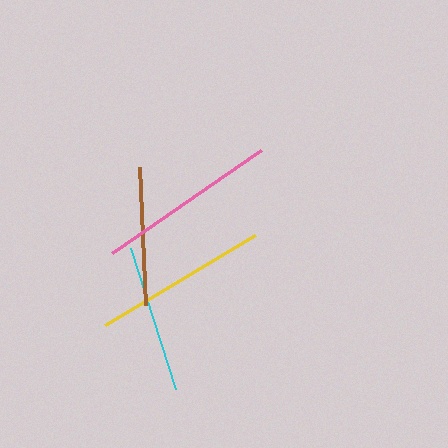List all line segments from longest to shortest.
From longest to shortest: pink, yellow, cyan, brown.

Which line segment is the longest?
The pink line is the longest at approximately 181 pixels.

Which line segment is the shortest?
The brown line is the shortest at approximately 138 pixels.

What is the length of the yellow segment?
The yellow segment is approximately 175 pixels long.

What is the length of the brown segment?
The brown segment is approximately 138 pixels long.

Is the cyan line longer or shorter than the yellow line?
The yellow line is longer than the cyan line.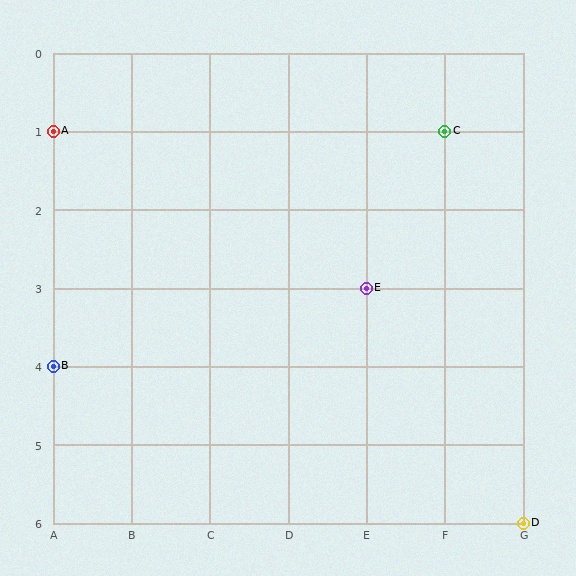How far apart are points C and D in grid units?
Points C and D are 1 column and 5 rows apart (about 5.1 grid units diagonally).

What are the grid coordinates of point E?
Point E is at grid coordinates (E, 3).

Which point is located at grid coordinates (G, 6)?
Point D is at (G, 6).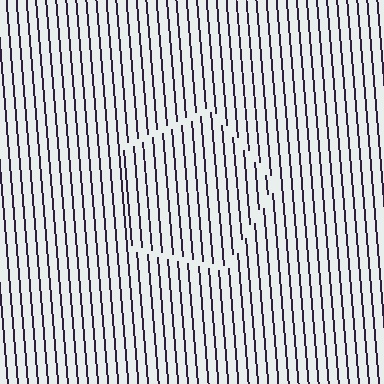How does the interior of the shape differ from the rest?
The interior of the shape contains the same grating, shifted by half a period — the contour is defined by the phase discontinuity where line-ends from the inner and outer gratings abut.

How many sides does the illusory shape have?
5 sides — the line-ends trace a pentagon.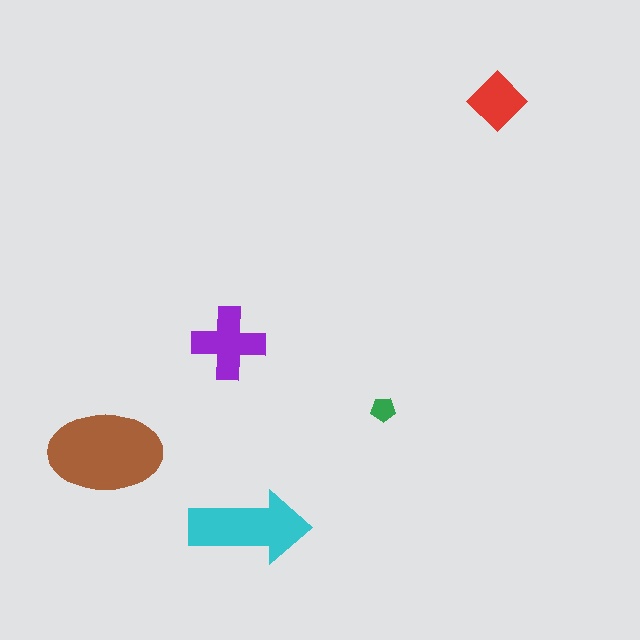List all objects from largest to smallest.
The brown ellipse, the cyan arrow, the purple cross, the red diamond, the green pentagon.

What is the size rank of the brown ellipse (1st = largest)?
1st.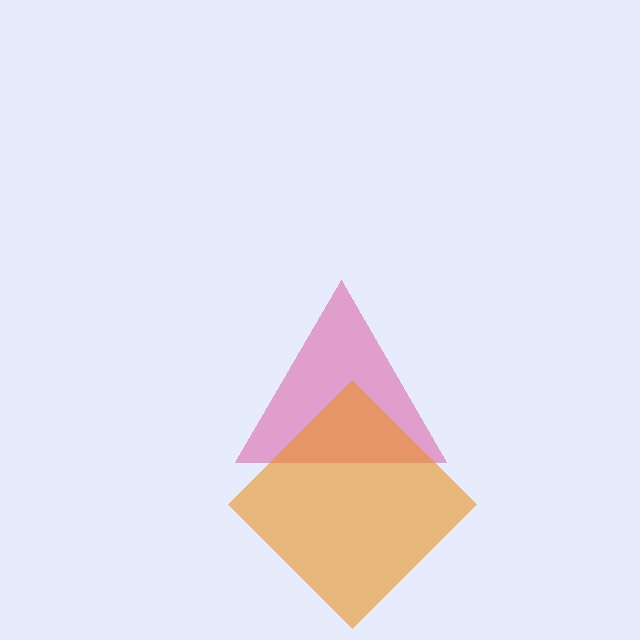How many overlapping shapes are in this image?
There are 2 overlapping shapes in the image.